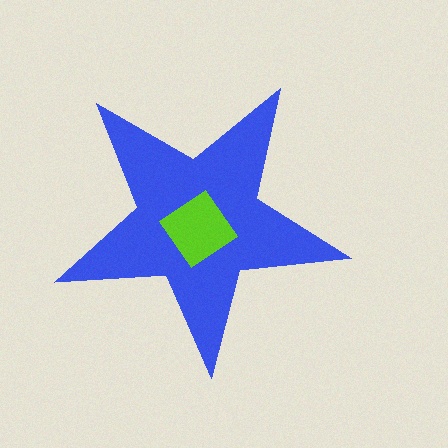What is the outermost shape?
The blue star.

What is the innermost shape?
The lime diamond.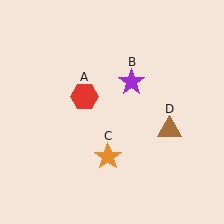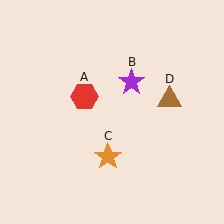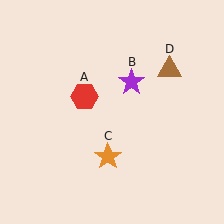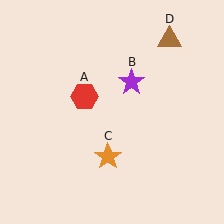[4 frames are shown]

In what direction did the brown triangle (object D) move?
The brown triangle (object D) moved up.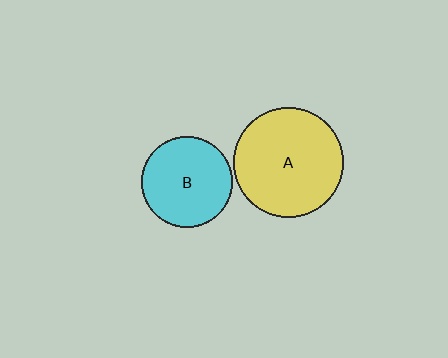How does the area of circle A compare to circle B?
Approximately 1.5 times.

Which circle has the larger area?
Circle A (yellow).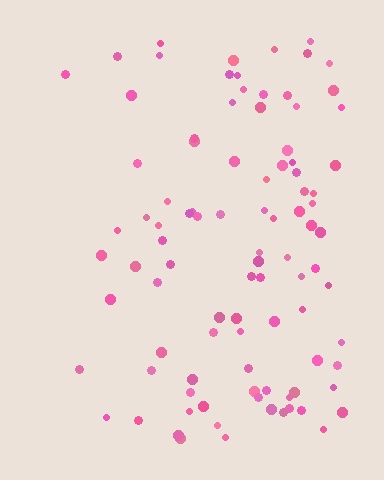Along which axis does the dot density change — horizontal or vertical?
Horizontal.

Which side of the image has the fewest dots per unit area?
The left.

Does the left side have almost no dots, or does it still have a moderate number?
Still a moderate number, just noticeably fewer than the right.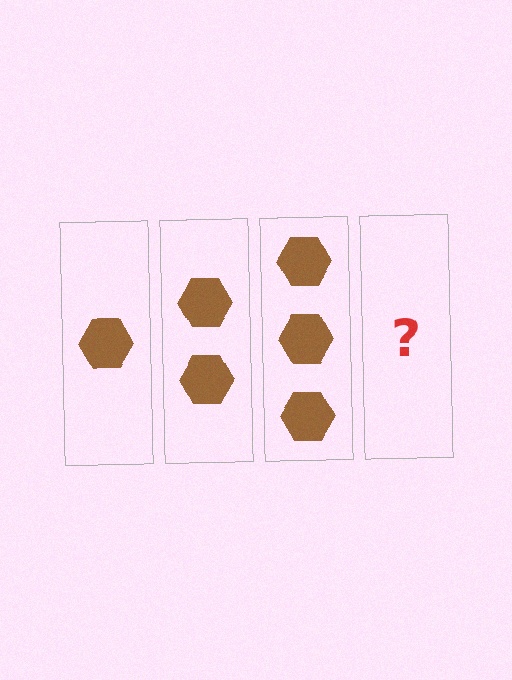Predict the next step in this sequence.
The next step is 4 hexagons.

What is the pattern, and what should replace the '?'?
The pattern is that each step adds one more hexagon. The '?' should be 4 hexagons.